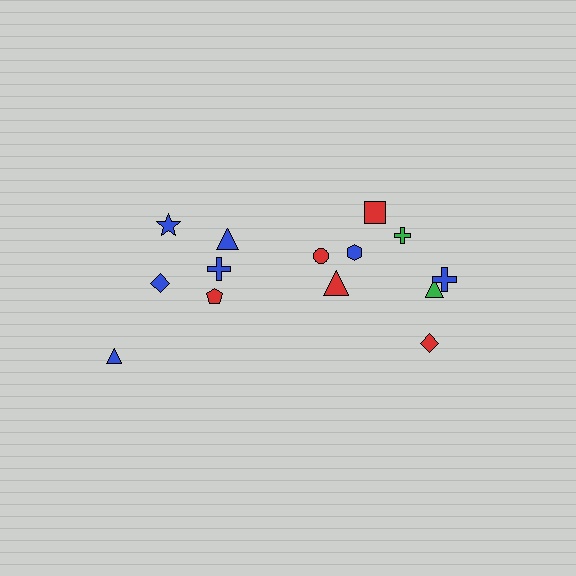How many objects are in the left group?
There are 6 objects.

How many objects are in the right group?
There are 8 objects.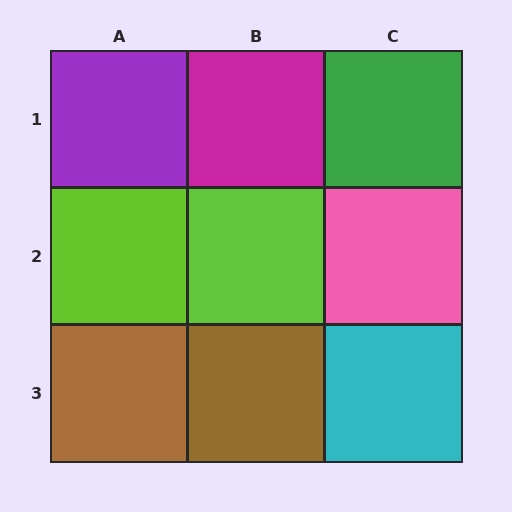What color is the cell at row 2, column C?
Pink.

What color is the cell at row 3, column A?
Brown.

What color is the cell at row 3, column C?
Cyan.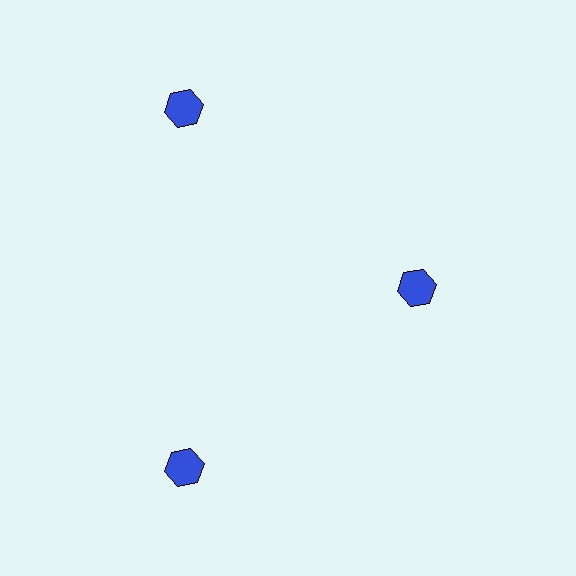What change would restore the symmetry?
The symmetry would be restored by moving it outward, back onto the ring so that all 3 hexagons sit at equal angles and equal distance from the center.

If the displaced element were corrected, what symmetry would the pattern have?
It would have 3-fold rotational symmetry — the pattern would map onto itself every 120 degrees.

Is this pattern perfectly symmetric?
No. The 3 blue hexagons are arranged in a ring, but one element near the 3 o'clock position is pulled inward toward the center, breaking the 3-fold rotational symmetry.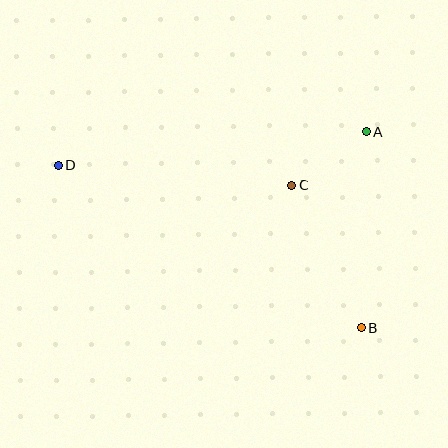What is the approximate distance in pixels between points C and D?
The distance between C and D is approximately 233 pixels.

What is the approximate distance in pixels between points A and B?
The distance between A and B is approximately 196 pixels.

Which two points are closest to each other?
Points A and C are closest to each other.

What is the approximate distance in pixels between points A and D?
The distance between A and D is approximately 309 pixels.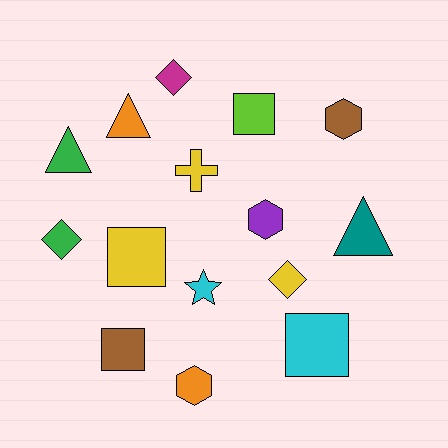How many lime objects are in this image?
There is 1 lime object.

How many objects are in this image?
There are 15 objects.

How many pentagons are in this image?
There are no pentagons.